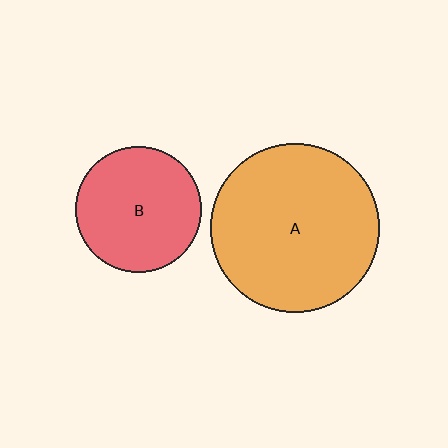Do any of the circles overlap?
No, none of the circles overlap.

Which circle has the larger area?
Circle A (orange).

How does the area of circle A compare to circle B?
Approximately 1.8 times.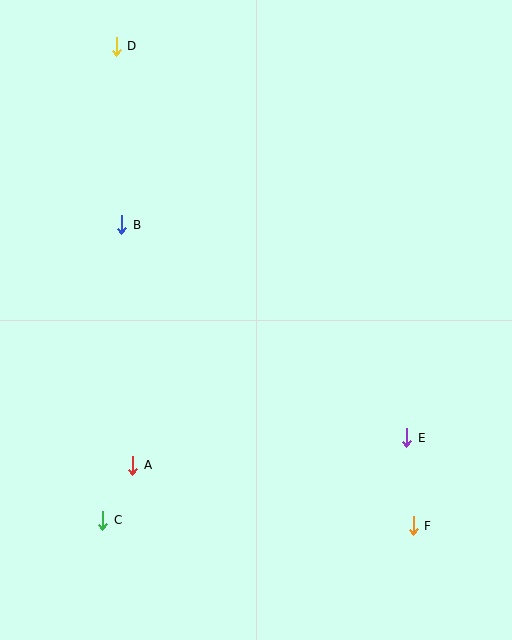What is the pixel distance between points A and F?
The distance between A and F is 287 pixels.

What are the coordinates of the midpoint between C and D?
The midpoint between C and D is at (109, 283).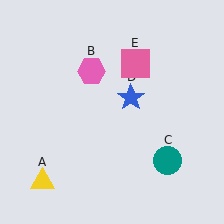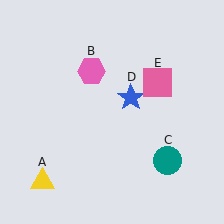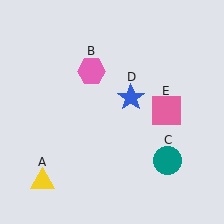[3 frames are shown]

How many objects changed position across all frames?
1 object changed position: pink square (object E).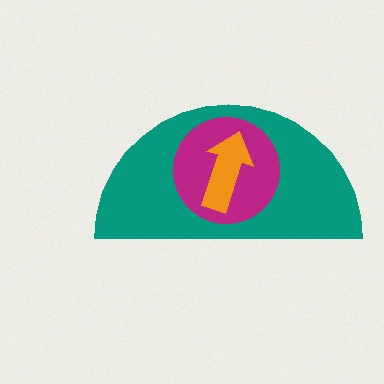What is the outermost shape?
The teal semicircle.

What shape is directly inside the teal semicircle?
The magenta circle.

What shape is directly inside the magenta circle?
The orange arrow.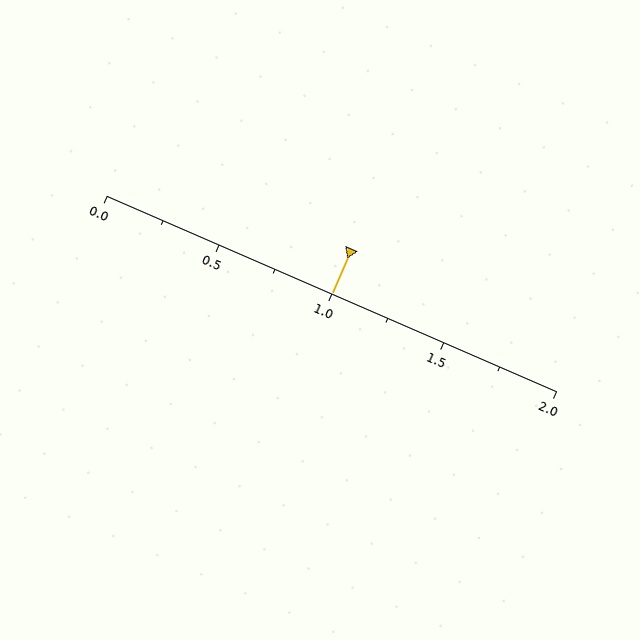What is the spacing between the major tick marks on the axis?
The major ticks are spaced 0.5 apart.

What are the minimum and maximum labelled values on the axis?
The axis runs from 0.0 to 2.0.